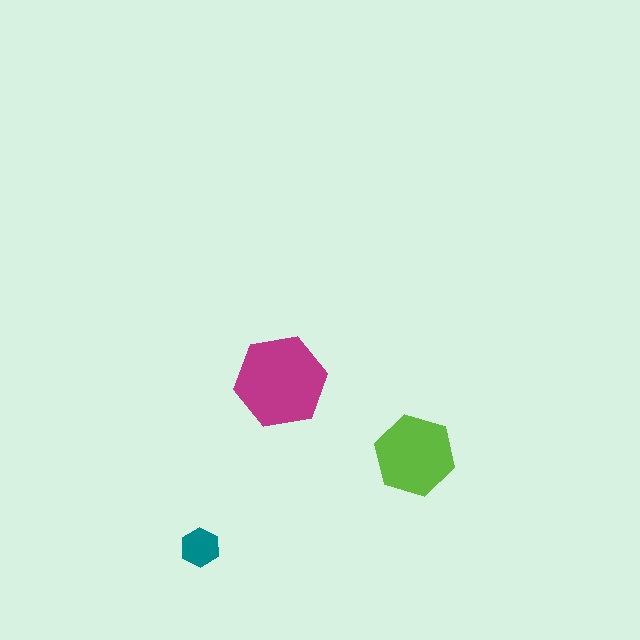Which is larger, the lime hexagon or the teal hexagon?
The lime one.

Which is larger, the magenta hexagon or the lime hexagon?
The magenta one.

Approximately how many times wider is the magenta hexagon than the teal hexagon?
About 2.5 times wider.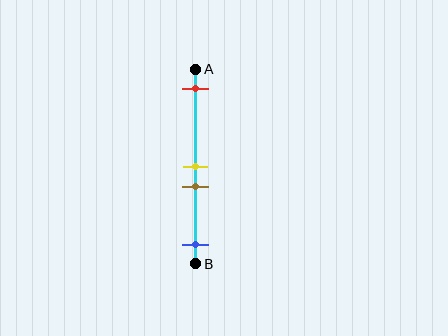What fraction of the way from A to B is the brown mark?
The brown mark is approximately 60% (0.6) of the way from A to B.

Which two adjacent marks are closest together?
The yellow and brown marks are the closest adjacent pair.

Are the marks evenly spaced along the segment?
No, the marks are not evenly spaced.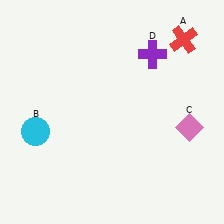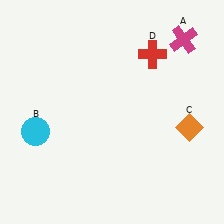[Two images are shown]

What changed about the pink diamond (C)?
In Image 1, C is pink. In Image 2, it changed to orange.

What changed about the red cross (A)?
In Image 1, A is red. In Image 2, it changed to magenta.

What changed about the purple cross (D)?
In Image 1, D is purple. In Image 2, it changed to red.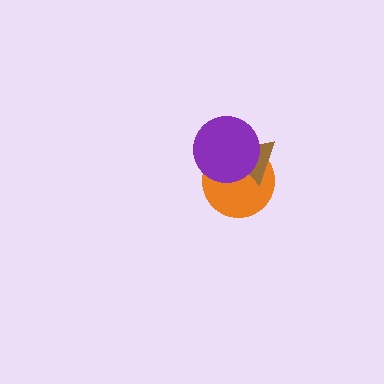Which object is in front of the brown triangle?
The purple circle is in front of the brown triangle.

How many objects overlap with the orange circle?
2 objects overlap with the orange circle.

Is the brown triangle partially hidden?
Yes, it is partially covered by another shape.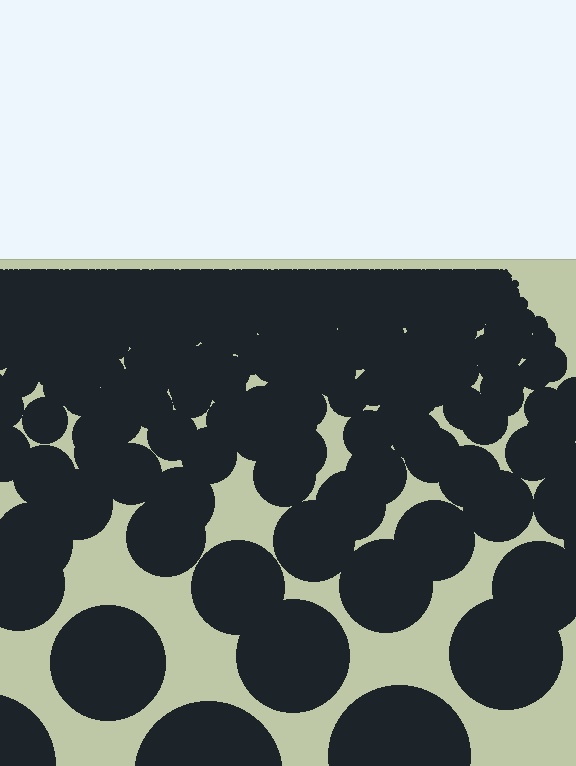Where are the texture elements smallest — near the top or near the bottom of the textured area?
Near the top.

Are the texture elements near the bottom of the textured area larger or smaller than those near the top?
Larger. Near the bottom, elements are closer to the viewer and appear at a bigger on-screen size.